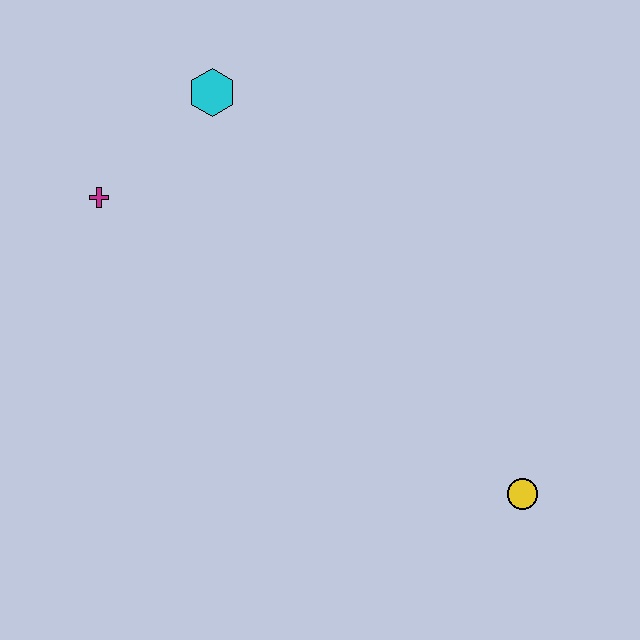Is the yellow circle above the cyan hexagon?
No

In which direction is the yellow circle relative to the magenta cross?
The yellow circle is to the right of the magenta cross.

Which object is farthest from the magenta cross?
The yellow circle is farthest from the magenta cross.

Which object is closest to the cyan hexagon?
The magenta cross is closest to the cyan hexagon.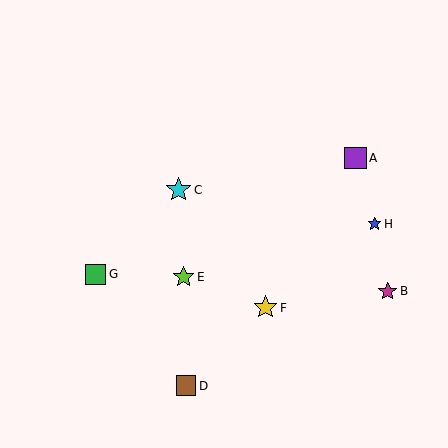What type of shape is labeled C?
Shape C is a cyan star.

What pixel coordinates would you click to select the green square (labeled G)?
Click at (96, 274) to select the green square G.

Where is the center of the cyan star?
The center of the cyan star is at (179, 190).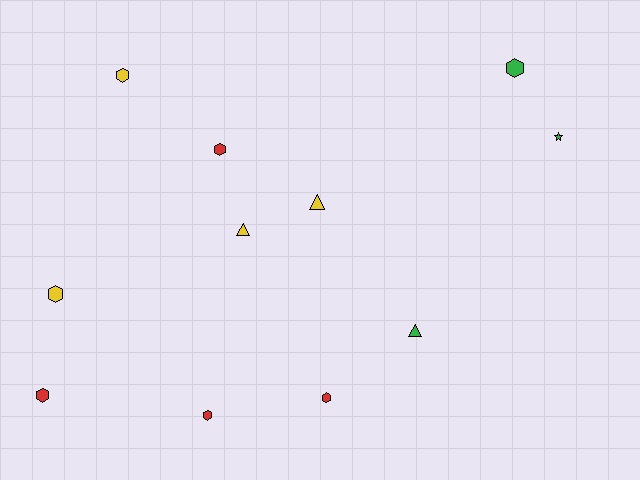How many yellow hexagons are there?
There are 2 yellow hexagons.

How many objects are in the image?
There are 11 objects.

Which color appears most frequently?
Yellow, with 4 objects.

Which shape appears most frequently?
Hexagon, with 7 objects.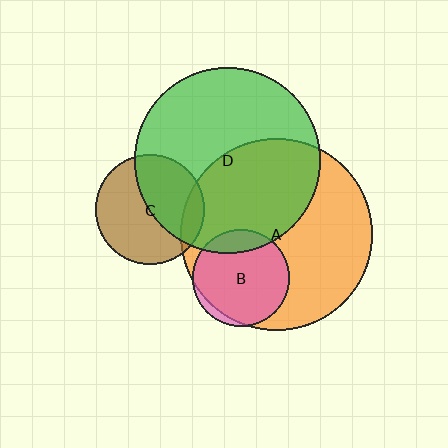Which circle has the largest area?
Circle A (orange).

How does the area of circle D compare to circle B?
Approximately 3.7 times.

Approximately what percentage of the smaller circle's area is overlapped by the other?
Approximately 45%.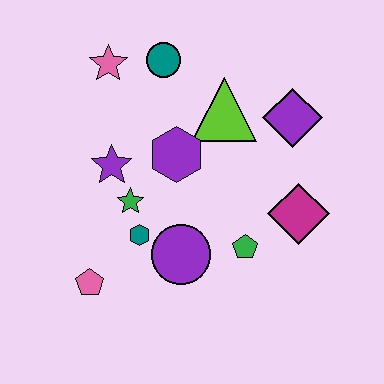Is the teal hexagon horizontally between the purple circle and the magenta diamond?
No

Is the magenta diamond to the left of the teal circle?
No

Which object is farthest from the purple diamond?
The pink pentagon is farthest from the purple diamond.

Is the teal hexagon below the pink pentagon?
No